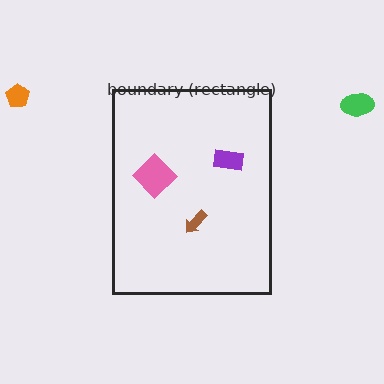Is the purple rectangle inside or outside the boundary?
Inside.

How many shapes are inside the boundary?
3 inside, 2 outside.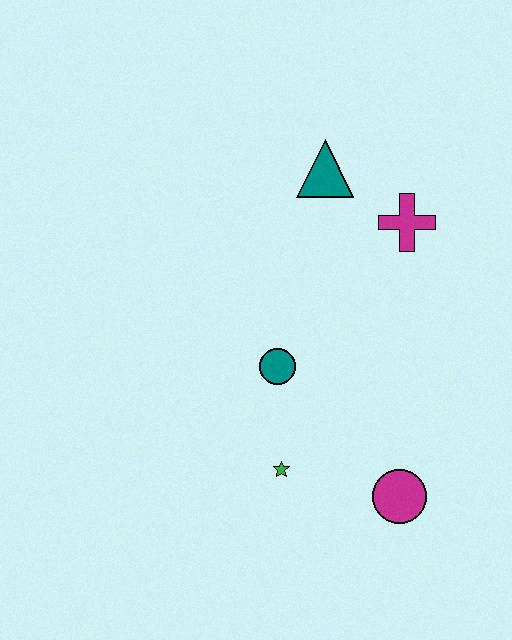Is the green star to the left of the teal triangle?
Yes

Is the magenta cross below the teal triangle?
Yes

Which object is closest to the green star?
The teal circle is closest to the green star.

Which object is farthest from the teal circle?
The teal triangle is farthest from the teal circle.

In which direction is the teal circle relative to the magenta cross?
The teal circle is below the magenta cross.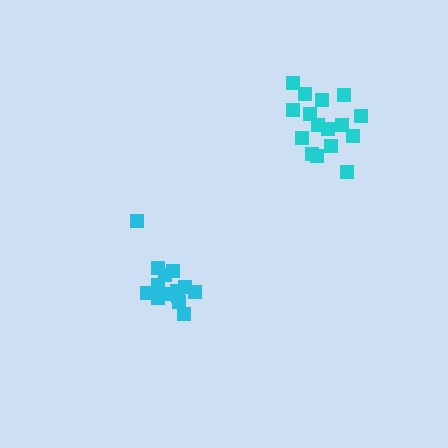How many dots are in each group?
Group 1: 16 dots, Group 2: 14 dots (30 total).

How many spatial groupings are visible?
There are 2 spatial groupings.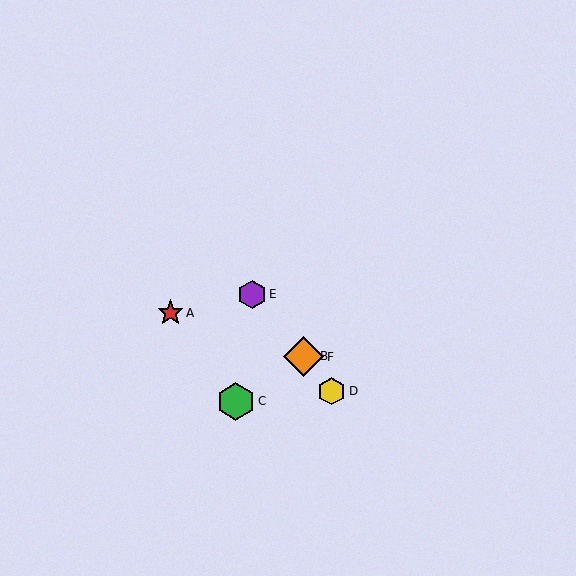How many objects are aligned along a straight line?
4 objects (B, D, E, F) are aligned along a straight line.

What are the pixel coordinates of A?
Object A is at (170, 313).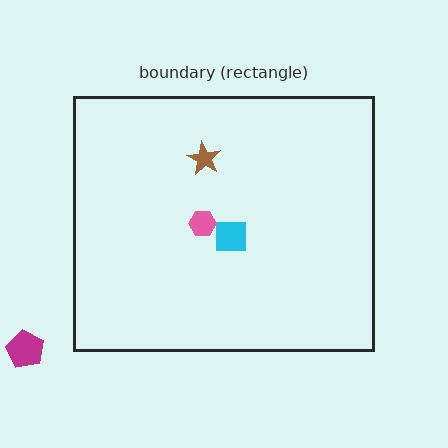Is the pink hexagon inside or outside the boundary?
Inside.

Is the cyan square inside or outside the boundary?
Inside.